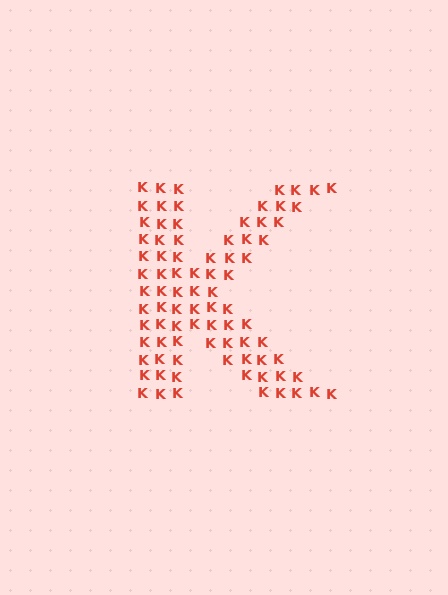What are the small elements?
The small elements are letter K's.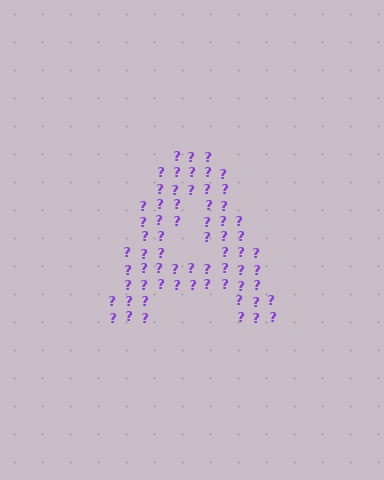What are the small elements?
The small elements are question marks.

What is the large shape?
The large shape is the letter A.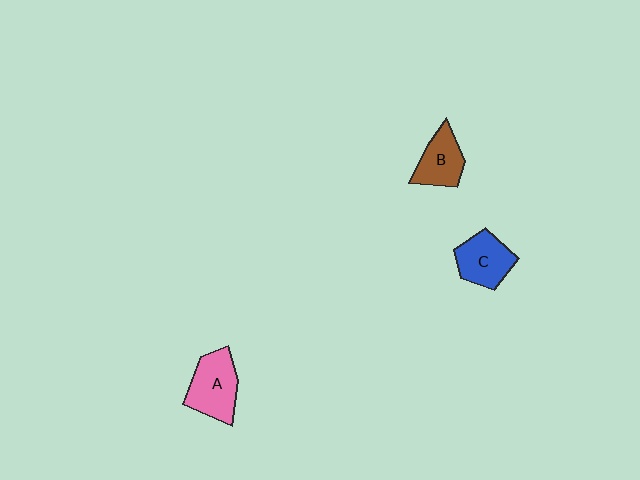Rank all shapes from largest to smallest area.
From largest to smallest: A (pink), C (blue), B (brown).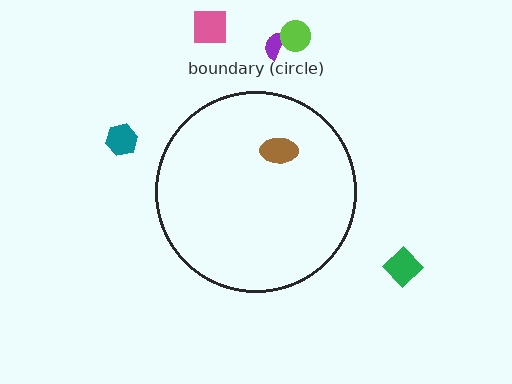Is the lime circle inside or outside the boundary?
Outside.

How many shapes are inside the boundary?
1 inside, 5 outside.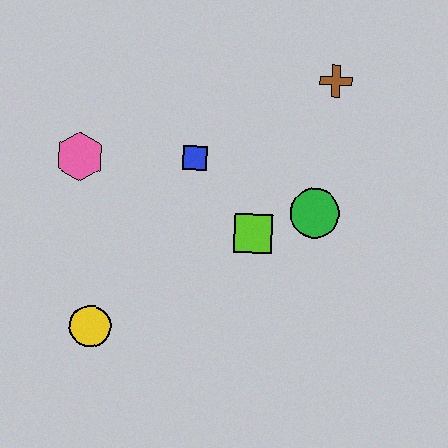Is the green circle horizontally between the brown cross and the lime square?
Yes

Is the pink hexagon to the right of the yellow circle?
No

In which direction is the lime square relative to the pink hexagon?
The lime square is to the right of the pink hexagon.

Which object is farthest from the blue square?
The yellow circle is farthest from the blue square.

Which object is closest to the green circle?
The lime square is closest to the green circle.